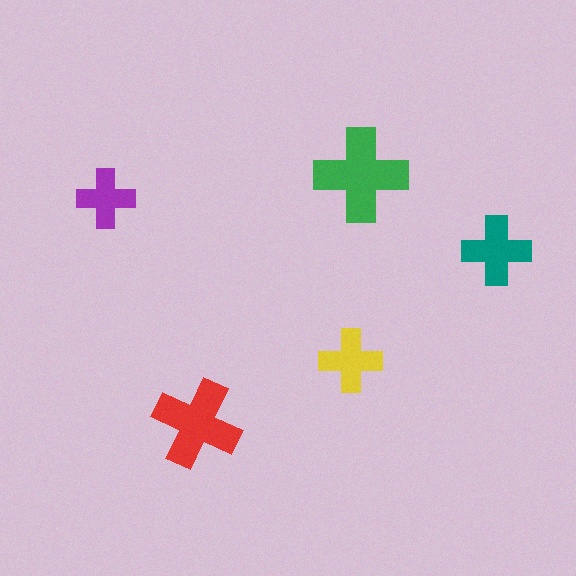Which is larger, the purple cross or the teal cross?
The teal one.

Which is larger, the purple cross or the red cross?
The red one.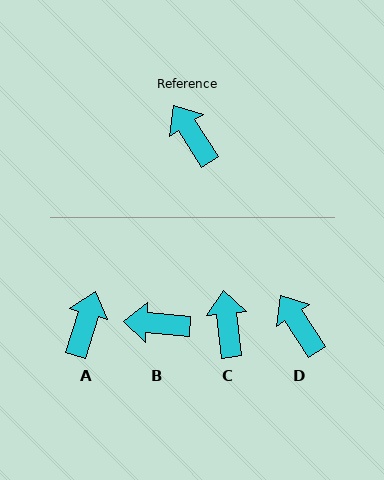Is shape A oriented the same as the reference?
No, it is off by about 50 degrees.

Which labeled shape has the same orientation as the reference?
D.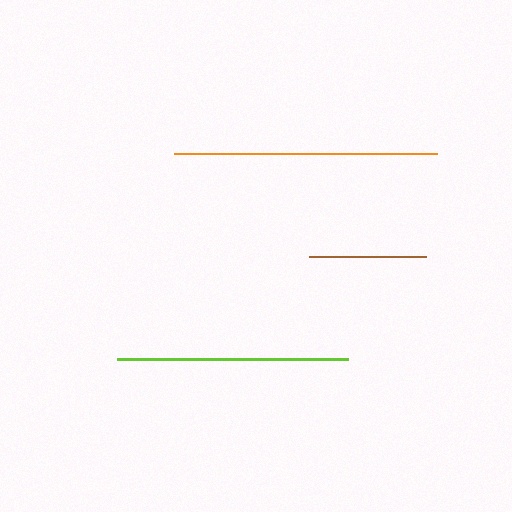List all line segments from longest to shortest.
From longest to shortest: orange, lime, brown.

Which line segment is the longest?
The orange line is the longest at approximately 264 pixels.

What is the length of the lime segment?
The lime segment is approximately 231 pixels long.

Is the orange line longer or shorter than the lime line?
The orange line is longer than the lime line.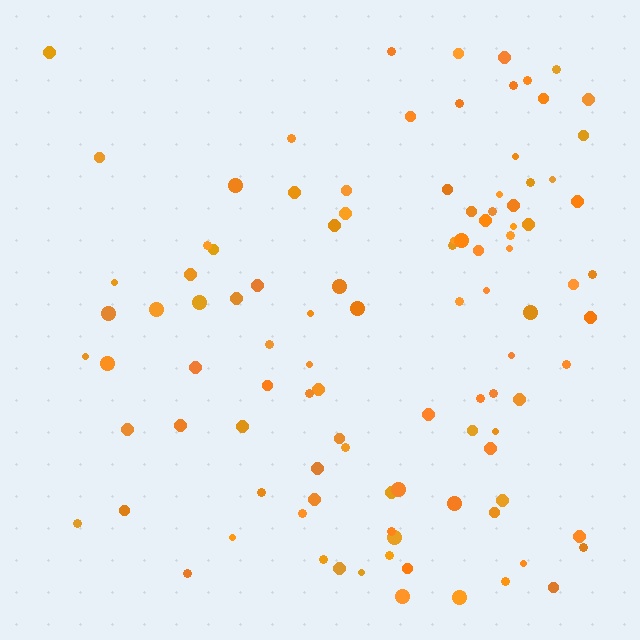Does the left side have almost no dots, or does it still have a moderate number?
Still a moderate number, just noticeably fewer than the right.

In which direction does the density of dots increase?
From left to right, with the right side densest.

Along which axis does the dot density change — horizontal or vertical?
Horizontal.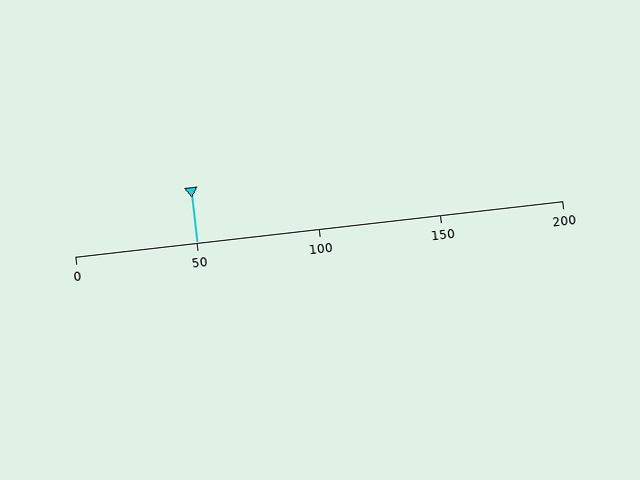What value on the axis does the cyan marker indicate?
The marker indicates approximately 50.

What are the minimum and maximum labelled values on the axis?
The axis runs from 0 to 200.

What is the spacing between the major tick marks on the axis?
The major ticks are spaced 50 apart.